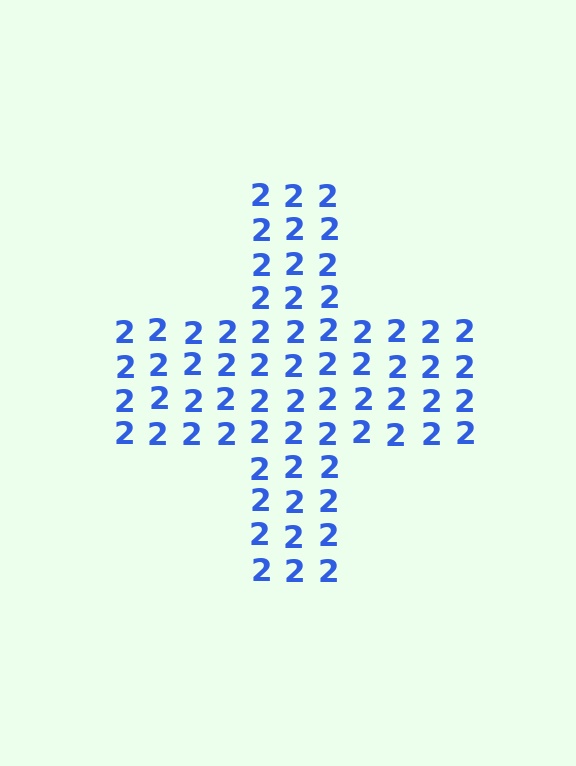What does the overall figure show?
The overall figure shows a cross.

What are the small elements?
The small elements are digit 2's.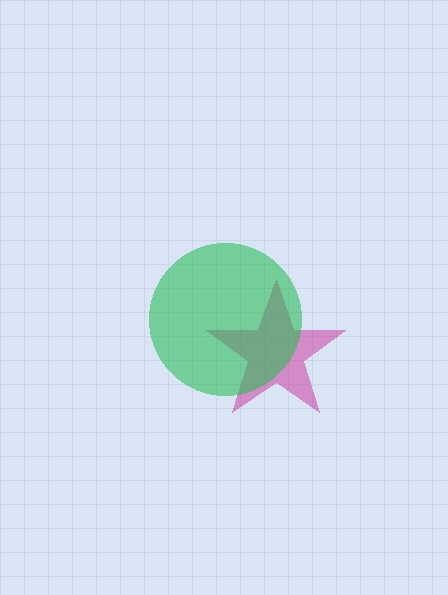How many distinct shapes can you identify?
There are 2 distinct shapes: a magenta star, a green circle.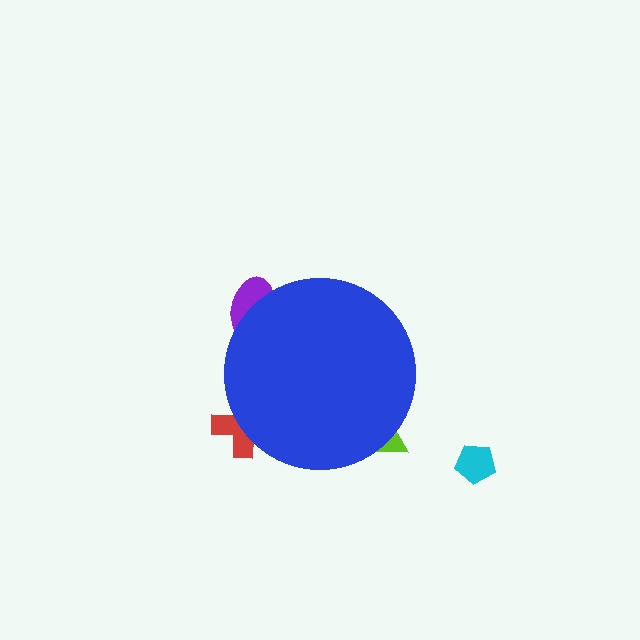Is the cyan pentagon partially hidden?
No, the cyan pentagon is fully visible.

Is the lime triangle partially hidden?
Yes, the lime triangle is partially hidden behind the blue circle.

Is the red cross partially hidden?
Yes, the red cross is partially hidden behind the blue circle.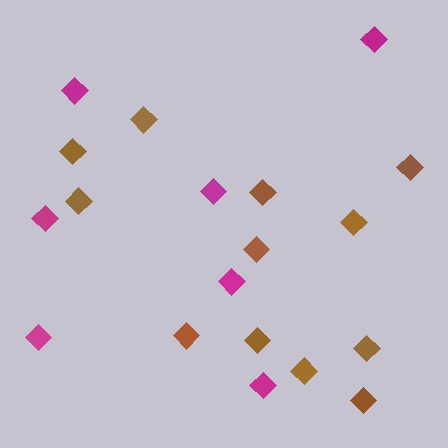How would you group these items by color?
There are 2 groups: one group of brown diamonds (12) and one group of magenta diamonds (7).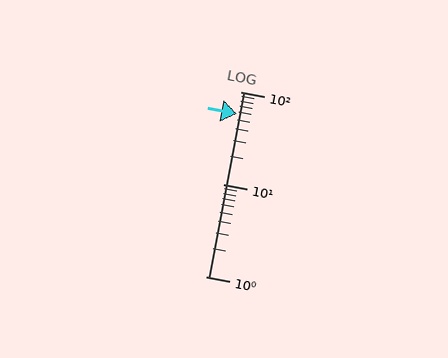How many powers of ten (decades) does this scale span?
The scale spans 2 decades, from 1 to 100.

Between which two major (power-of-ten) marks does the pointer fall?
The pointer is between 10 and 100.